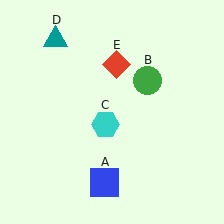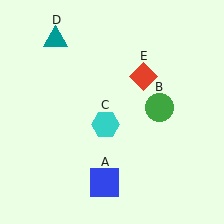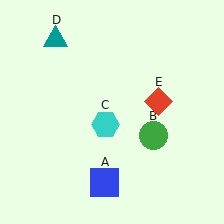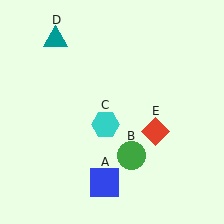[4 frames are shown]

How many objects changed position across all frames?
2 objects changed position: green circle (object B), red diamond (object E).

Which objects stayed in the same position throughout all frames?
Blue square (object A) and cyan hexagon (object C) and teal triangle (object D) remained stationary.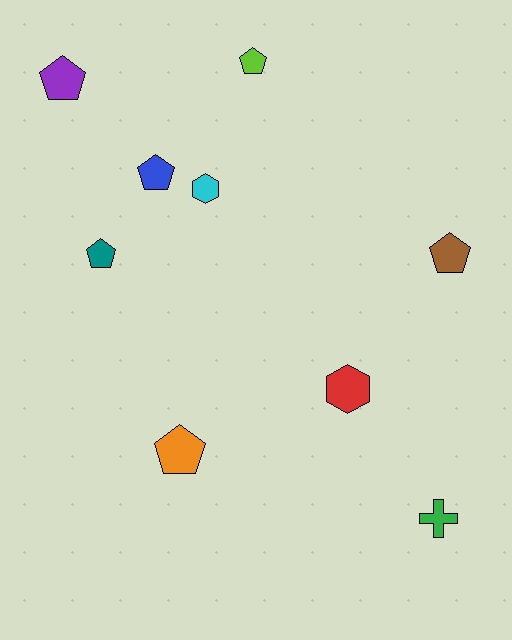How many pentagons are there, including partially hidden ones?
There are 6 pentagons.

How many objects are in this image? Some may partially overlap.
There are 9 objects.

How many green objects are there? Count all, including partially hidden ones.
There is 1 green object.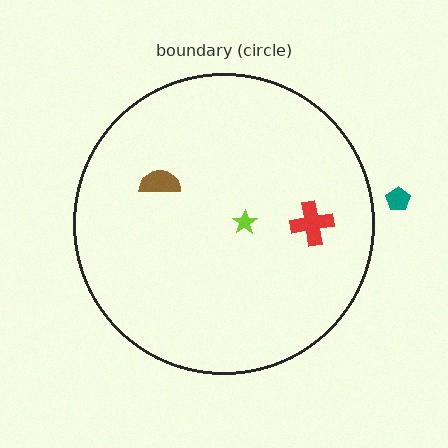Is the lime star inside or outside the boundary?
Inside.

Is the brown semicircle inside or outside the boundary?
Inside.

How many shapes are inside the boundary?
3 inside, 1 outside.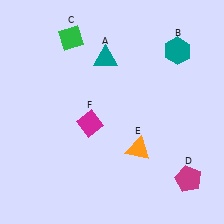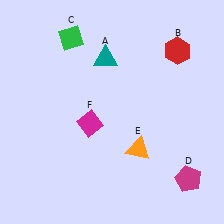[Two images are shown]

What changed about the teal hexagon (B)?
In Image 1, B is teal. In Image 2, it changed to red.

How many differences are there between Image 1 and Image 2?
There is 1 difference between the two images.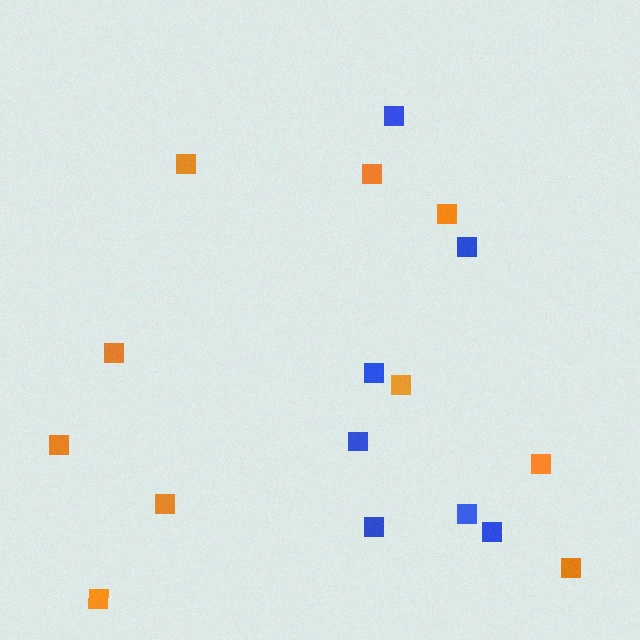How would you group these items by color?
There are 2 groups: one group of blue squares (7) and one group of orange squares (10).